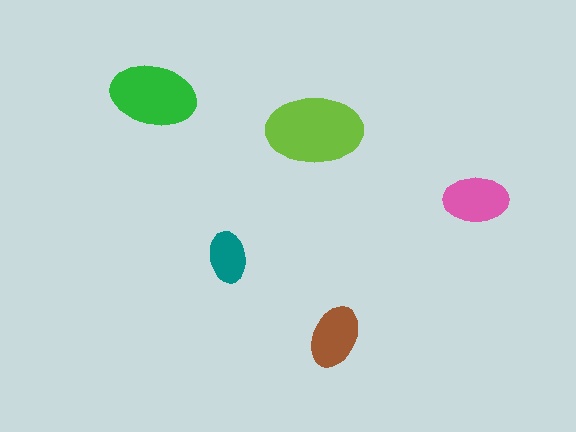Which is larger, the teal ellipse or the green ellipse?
The green one.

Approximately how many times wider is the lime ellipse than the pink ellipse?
About 1.5 times wider.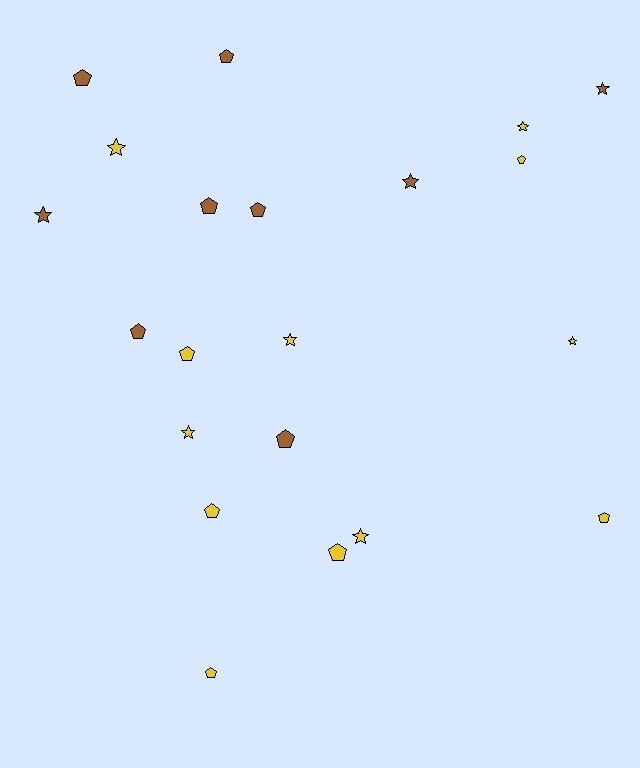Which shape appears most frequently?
Pentagon, with 12 objects.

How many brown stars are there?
There are 3 brown stars.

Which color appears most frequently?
Yellow, with 12 objects.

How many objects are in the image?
There are 21 objects.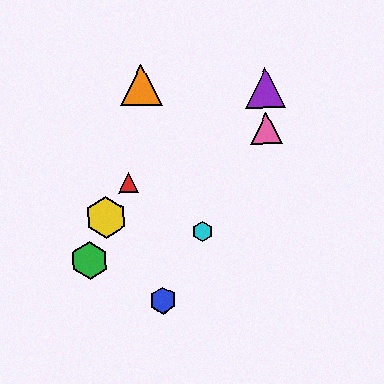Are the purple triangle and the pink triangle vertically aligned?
Yes, both are at x≈265.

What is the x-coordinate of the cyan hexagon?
The cyan hexagon is at x≈202.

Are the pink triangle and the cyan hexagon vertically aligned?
No, the pink triangle is at x≈266 and the cyan hexagon is at x≈202.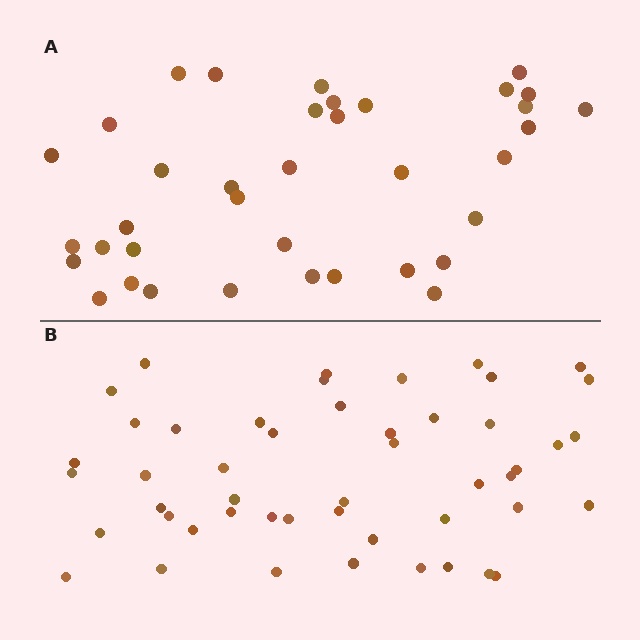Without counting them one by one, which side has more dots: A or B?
Region B (the bottom region) has more dots.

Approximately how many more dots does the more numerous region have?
Region B has roughly 12 or so more dots than region A.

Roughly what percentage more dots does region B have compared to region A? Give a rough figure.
About 30% more.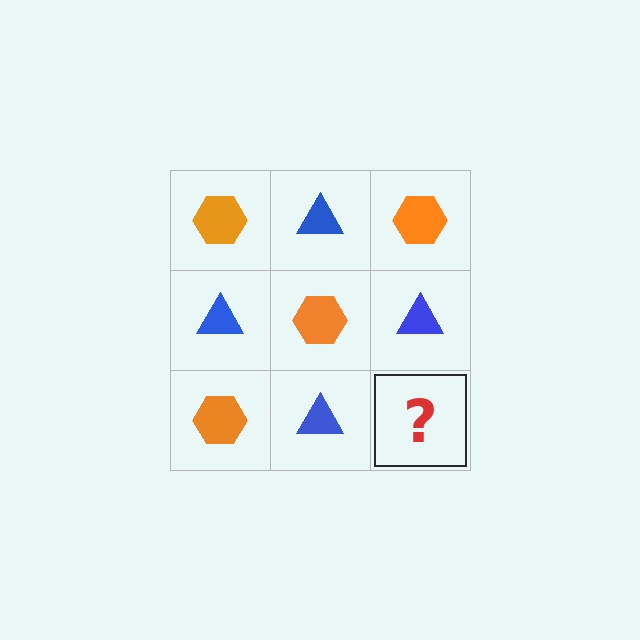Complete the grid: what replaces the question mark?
The question mark should be replaced with an orange hexagon.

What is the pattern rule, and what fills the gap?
The rule is that it alternates orange hexagon and blue triangle in a checkerboard pattern. The gap should be filled with an orange hexagon.